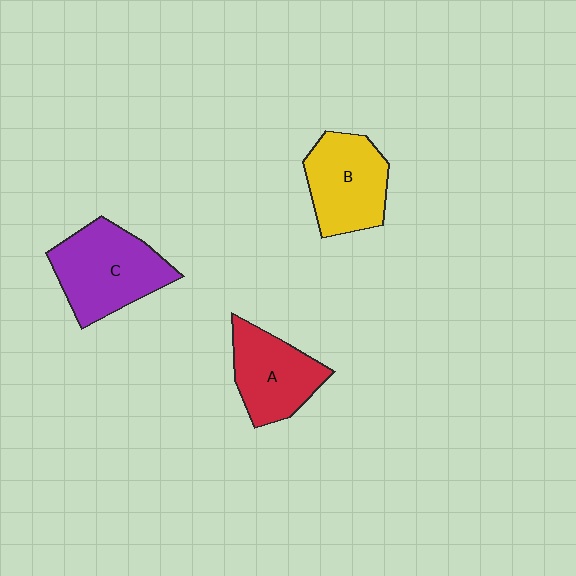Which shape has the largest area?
Shape C (purple).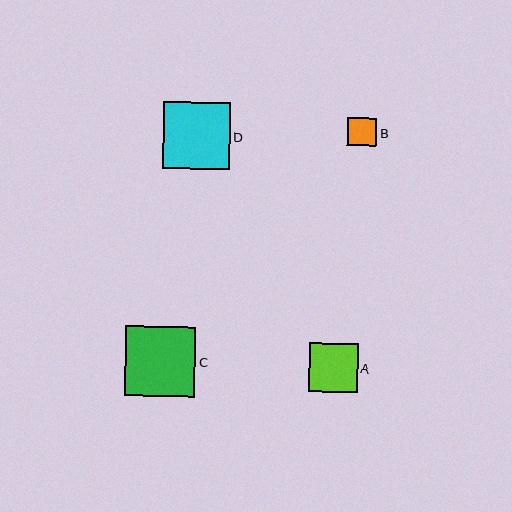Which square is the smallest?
Square B is the smallest with a size of approximately 29 pixels.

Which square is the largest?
Square C is the largest with a size of approximately 70 pixels.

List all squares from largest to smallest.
From largest to smallest: C, D, A, B.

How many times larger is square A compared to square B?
Square A is approximately 1.7 times the size of square B.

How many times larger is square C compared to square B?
Square C is approximately 2.4 times the size of square B.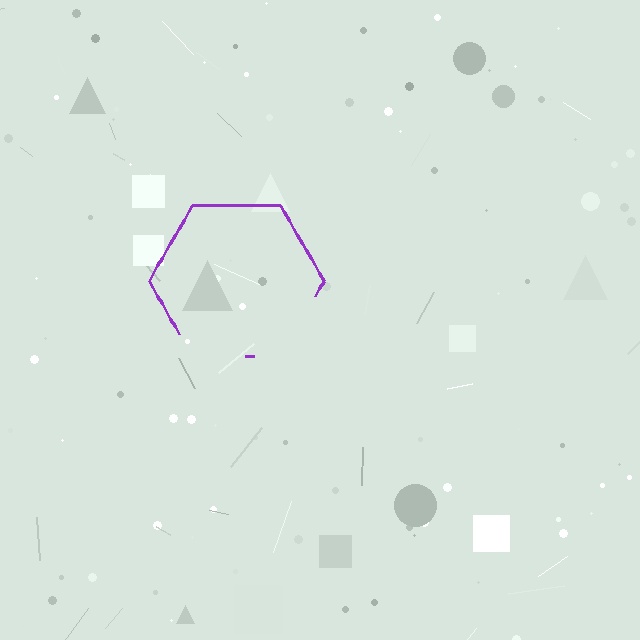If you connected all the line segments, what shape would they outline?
They would outline a hexagon.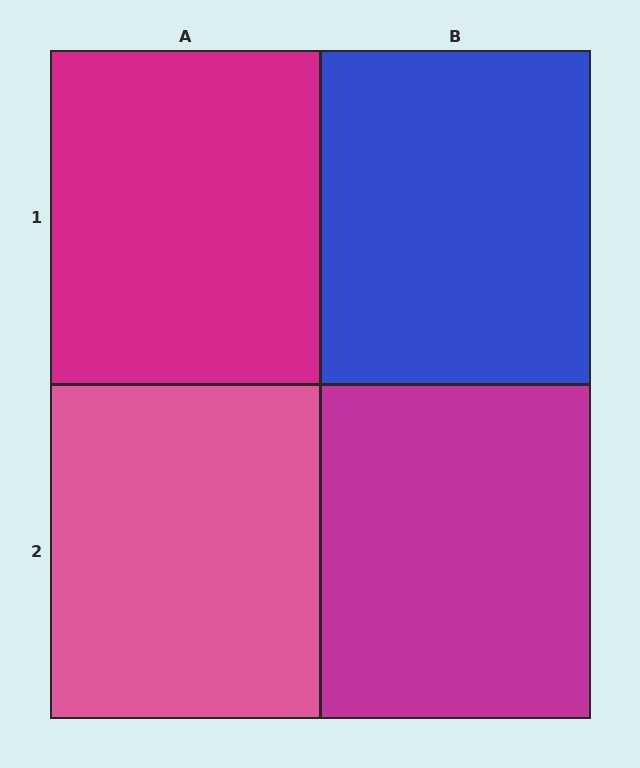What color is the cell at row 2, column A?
Pink.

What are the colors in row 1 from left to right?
Magenta, blue.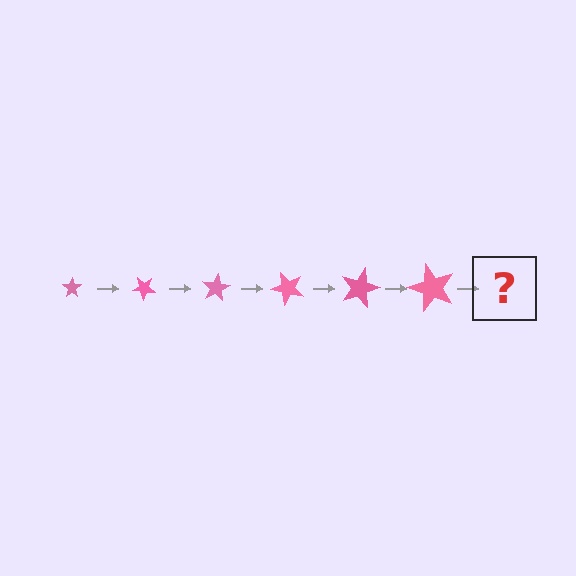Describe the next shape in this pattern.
It should be a star, larger than the previous one and rotated 240 degrees from the start.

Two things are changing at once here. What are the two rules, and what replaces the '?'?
The two rules are that the star grows larger each step and it rotates 40 degrees each step. The '?' should be a star, larger than the previous one and rotated 240 degrees from the start.